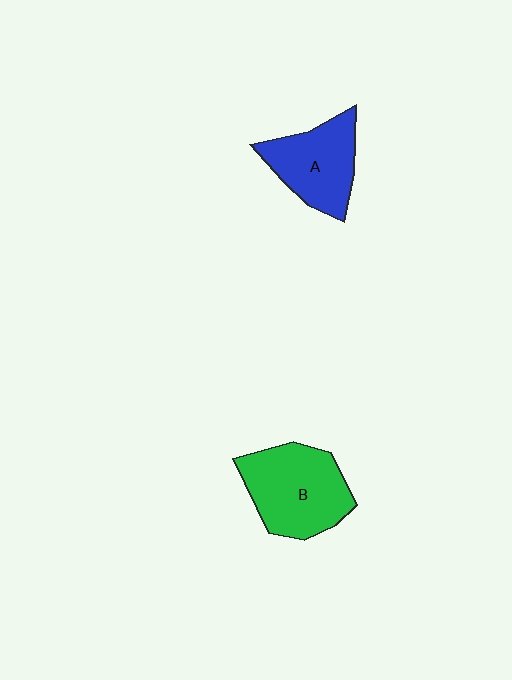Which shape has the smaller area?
Shape A (blue).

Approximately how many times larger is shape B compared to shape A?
Approximately 1.3 times.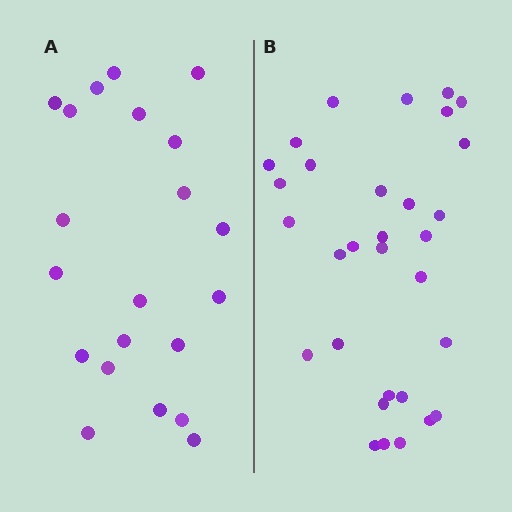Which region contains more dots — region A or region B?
Region B (the right region) has more dots.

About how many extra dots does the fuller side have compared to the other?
Region B has roughly 10 or so more dots than region A.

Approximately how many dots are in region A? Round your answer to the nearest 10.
About 20 dots. (The exact count is 21, which rounds to 20.)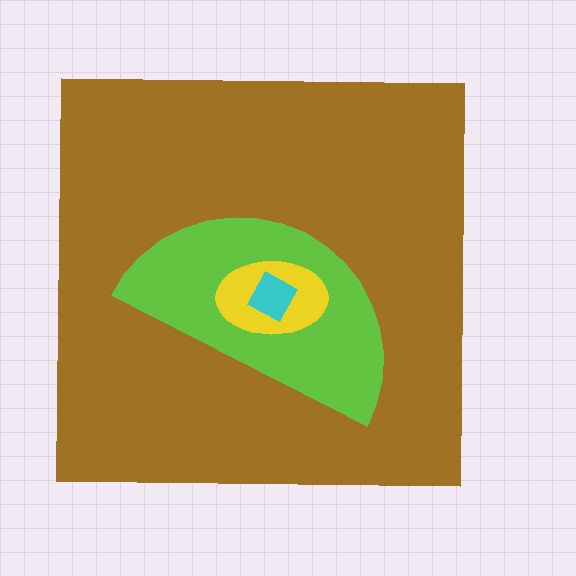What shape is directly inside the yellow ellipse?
The cyan diamond.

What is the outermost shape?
The brown square.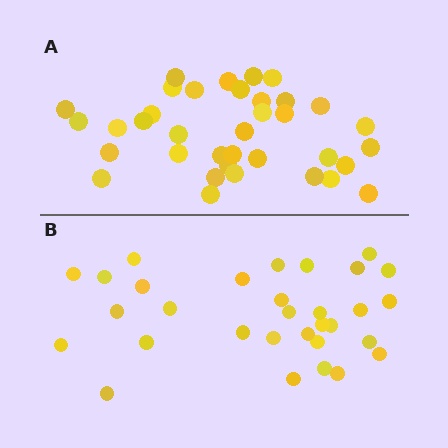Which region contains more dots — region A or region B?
Region A (the top region) has more dots.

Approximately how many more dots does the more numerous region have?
Region A has about 5 more dots than region B.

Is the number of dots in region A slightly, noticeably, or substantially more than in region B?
Region A has only slightly more — the two regions are fairly close. The ratio is roughly 1.2 to 1.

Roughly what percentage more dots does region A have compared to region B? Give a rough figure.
About 15% more.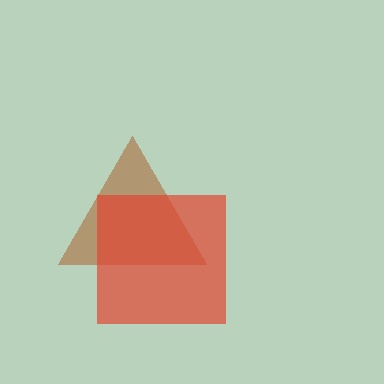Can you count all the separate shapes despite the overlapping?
Yes, there are 2 separate shapes.